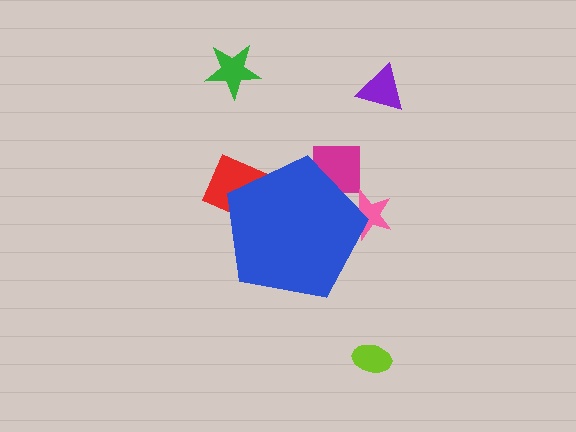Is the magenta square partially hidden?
Yes, the magenta square is partially hidden behind the blue pentagon.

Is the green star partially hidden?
No, the green star is fully visible.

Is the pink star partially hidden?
Yes, the pink star is partially hidden behind the blue pentagon.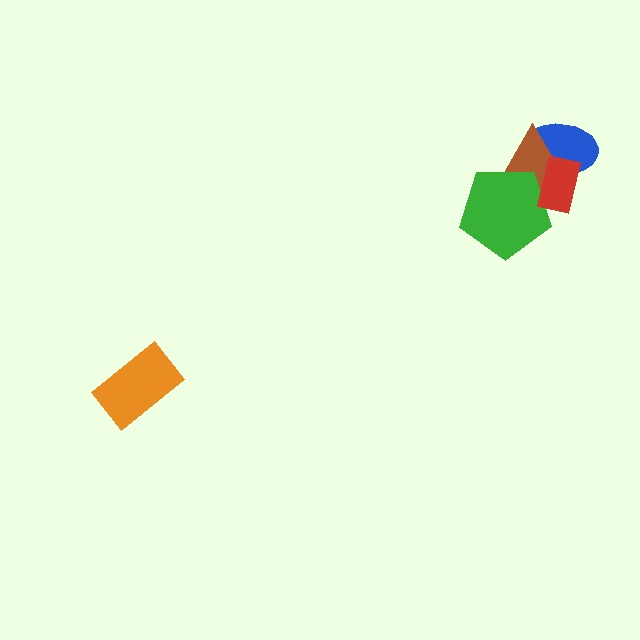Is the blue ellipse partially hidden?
Yes, it is partially covered by another shape.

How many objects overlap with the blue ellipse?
2 objects overlap with the blue ellipse.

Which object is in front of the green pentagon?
The red rectangle is in front of the green pentagon.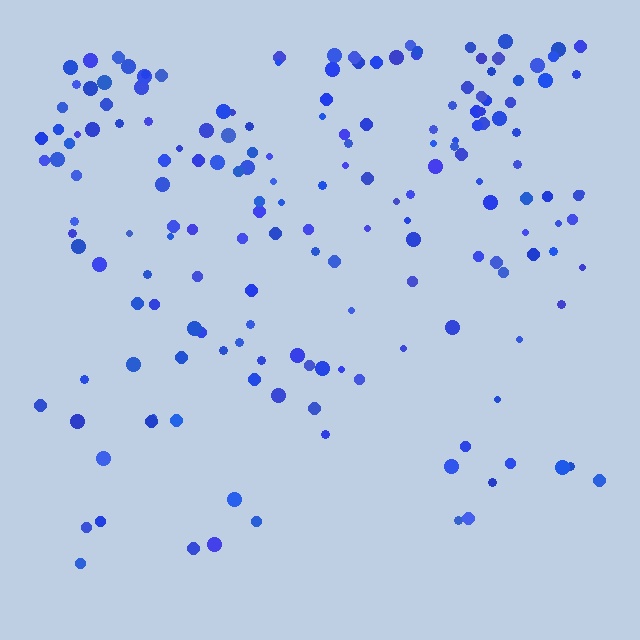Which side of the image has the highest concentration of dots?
The top.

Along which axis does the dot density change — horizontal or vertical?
Vertical.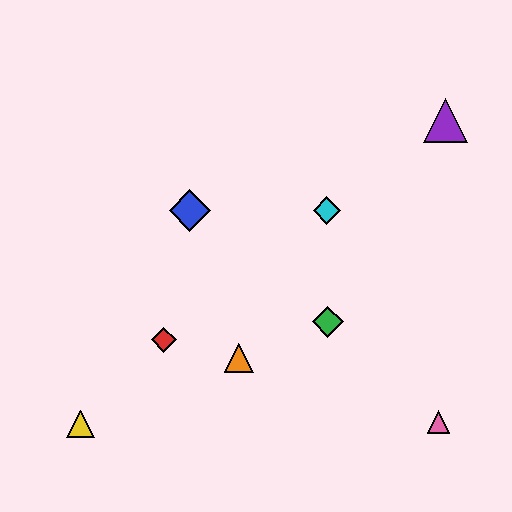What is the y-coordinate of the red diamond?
The red diamond is at y≈340.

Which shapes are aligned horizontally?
The blue diamond, the cyan diamond are aligned horizontally.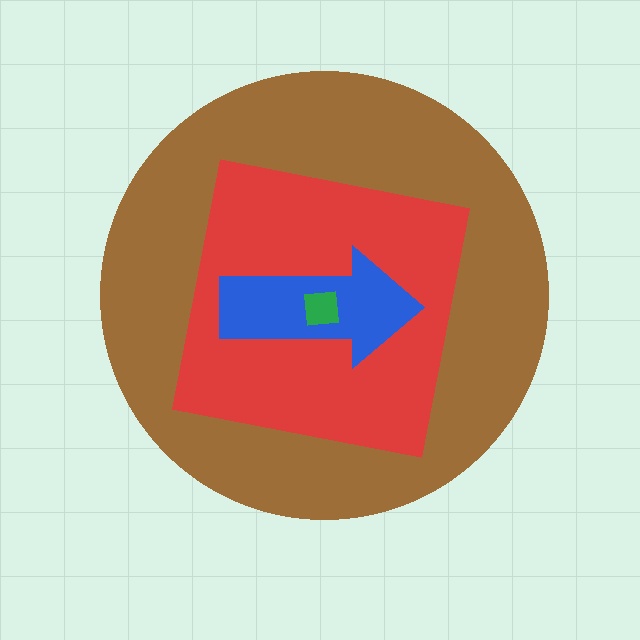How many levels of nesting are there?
4.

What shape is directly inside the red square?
The blue arrow.